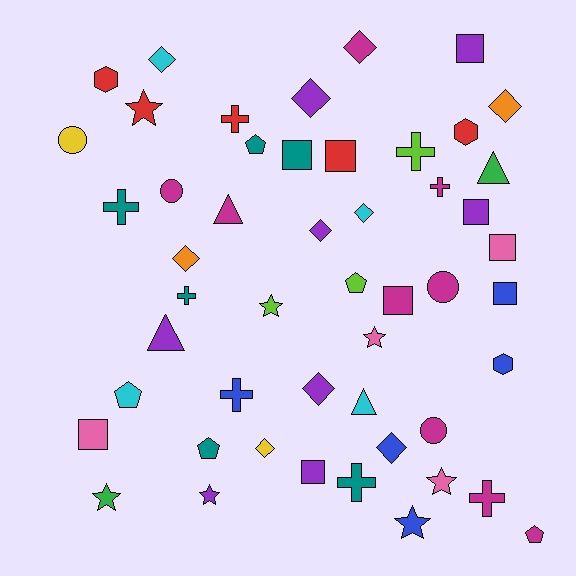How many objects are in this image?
There are 50 objects.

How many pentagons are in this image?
There are 5 pentagons.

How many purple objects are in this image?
There are 8 purple objects.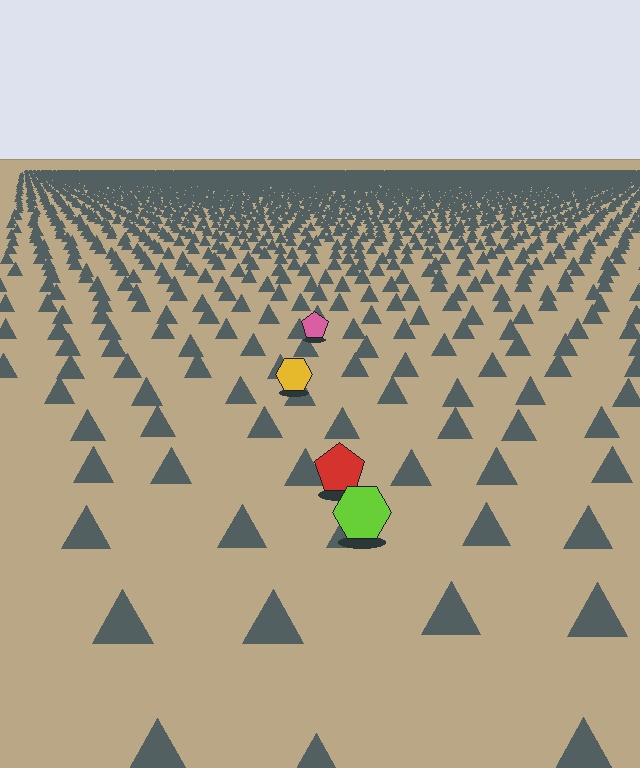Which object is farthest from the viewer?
The pink pentagon is farthest from the viewer. It appears smaller and the ground texture around it is denser.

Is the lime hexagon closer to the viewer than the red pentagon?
Yes. The lime hexagon is closer — you can tell from the texture gradient: the ground texture is coarser near it.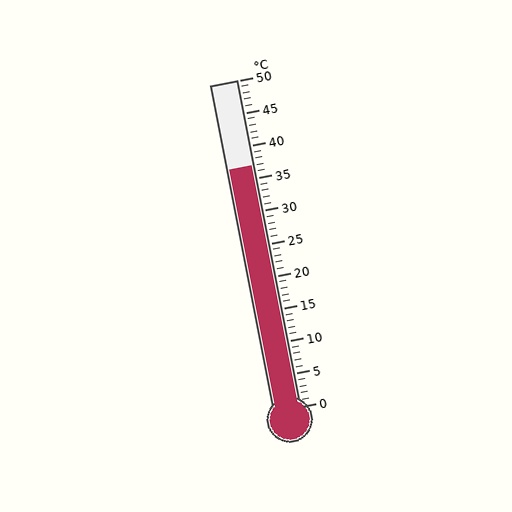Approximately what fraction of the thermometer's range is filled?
The thermometer is filled to approximately 75% of its range.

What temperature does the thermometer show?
The thermometer shows approximately 37°C.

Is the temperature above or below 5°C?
The temperature is above 5°C.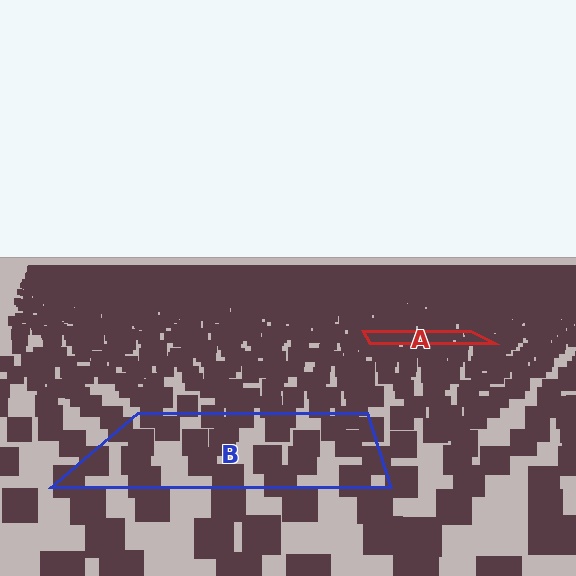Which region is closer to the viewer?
Region B is closer. The texture elements there are larger and more spread out.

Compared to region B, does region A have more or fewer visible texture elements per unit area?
Region A has more texture elements per unit area — they are packed more densely because it is farther away.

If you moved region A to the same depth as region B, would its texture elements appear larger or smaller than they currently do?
They would appear larger. At a closer depth, the same texture elements are projected at a bigger on-screen size.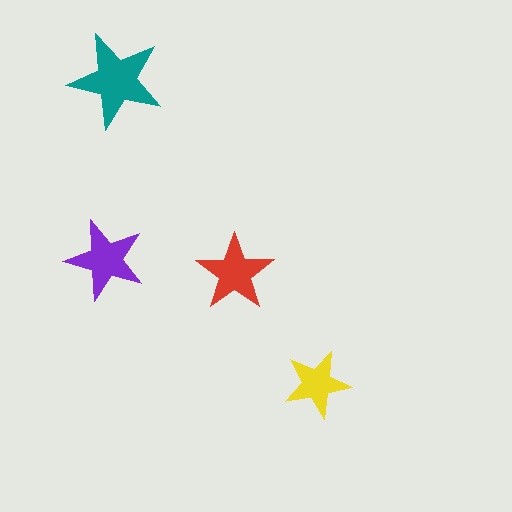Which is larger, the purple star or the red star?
The purple one.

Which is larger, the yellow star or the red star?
The red one.